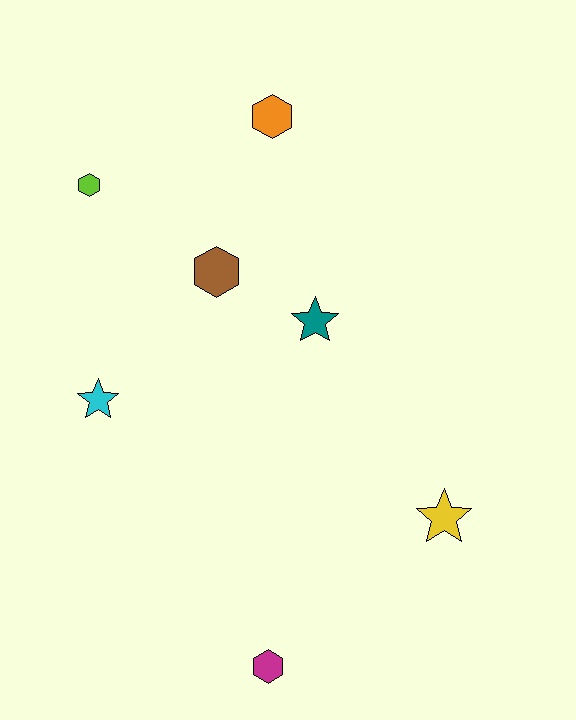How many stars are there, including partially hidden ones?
There are 3 stars.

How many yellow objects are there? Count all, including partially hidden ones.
There is 1 yellow object.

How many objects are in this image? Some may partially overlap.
There are 7 objects.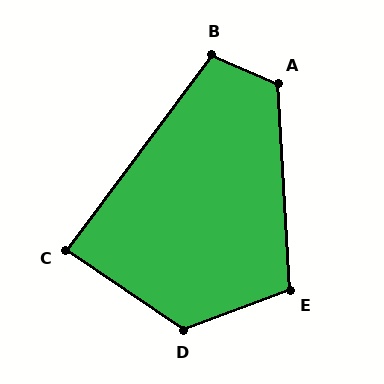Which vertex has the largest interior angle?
D, at approximately 125 degrees.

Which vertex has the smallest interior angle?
C, at approximately 88 degrees.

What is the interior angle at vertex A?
Approximately 116 degrees (obtuse).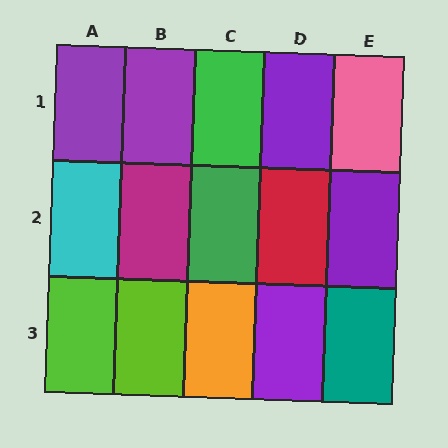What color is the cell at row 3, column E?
Teal.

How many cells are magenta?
1 cell is magenta.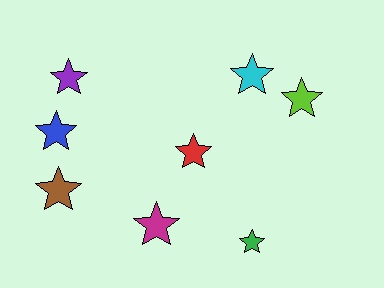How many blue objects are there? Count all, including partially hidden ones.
There is 1 blue object.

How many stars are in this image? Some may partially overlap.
There are 8 stars.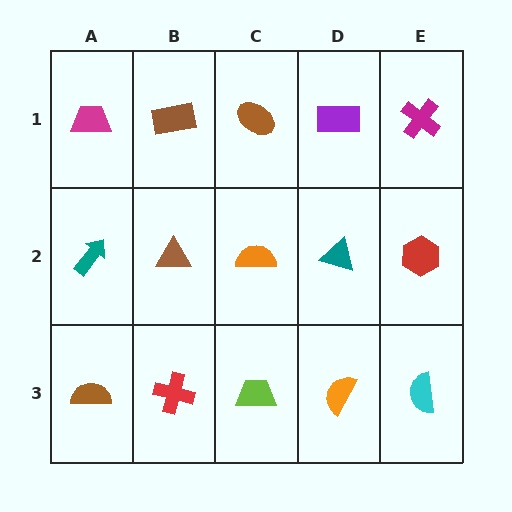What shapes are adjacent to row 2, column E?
A magenta cross (row 1, column E), a cyan semicircle (row 3, column E), a teal triangle (row 2, column D).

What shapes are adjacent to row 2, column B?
A brown rectangle (row 1, column B), a red cross (row 3, column B), a teal arrow (row 2, column A), an orange semicircle (row 2, column C).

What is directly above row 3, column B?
A brown triangle.